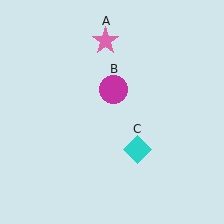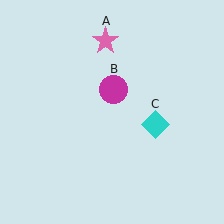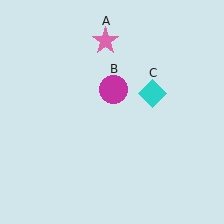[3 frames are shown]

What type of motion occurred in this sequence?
The cyan diamond (object C) rotated counterclockwise around the center of the scene.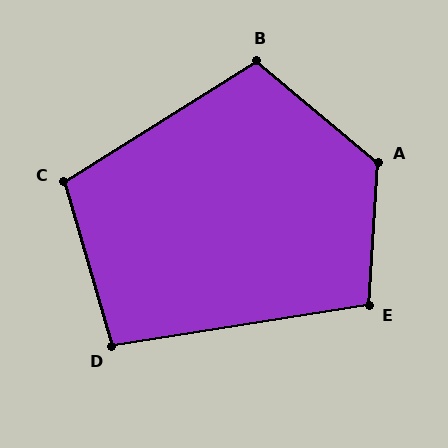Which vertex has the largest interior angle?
A, at approximately 126 degrees.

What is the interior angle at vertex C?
Approximately 106 degrees (obtuse).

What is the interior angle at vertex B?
Approximately 108 degrees (obtuse).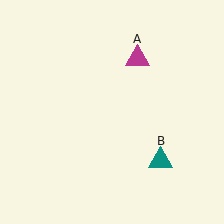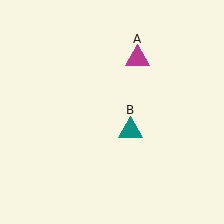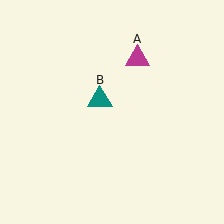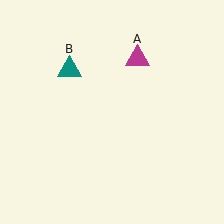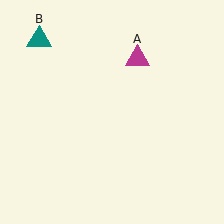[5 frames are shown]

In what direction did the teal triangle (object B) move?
The teal triangle (object B) moved up and to the left.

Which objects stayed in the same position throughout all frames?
Magenta triangle (object A) remained stationary.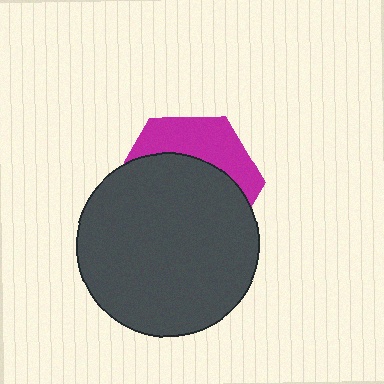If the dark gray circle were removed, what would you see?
You would see the complete magenta hexagon.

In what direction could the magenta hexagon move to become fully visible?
The magenta hexagon could move up. That would shift it out from behind the dark gray circle entirely.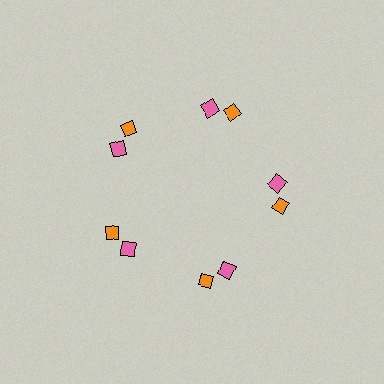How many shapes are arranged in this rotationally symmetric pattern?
There are 10 shapes, arranged in 5 groups of 2.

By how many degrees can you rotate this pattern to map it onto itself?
The pattern maps onto itself every 72 degrees of rotation.